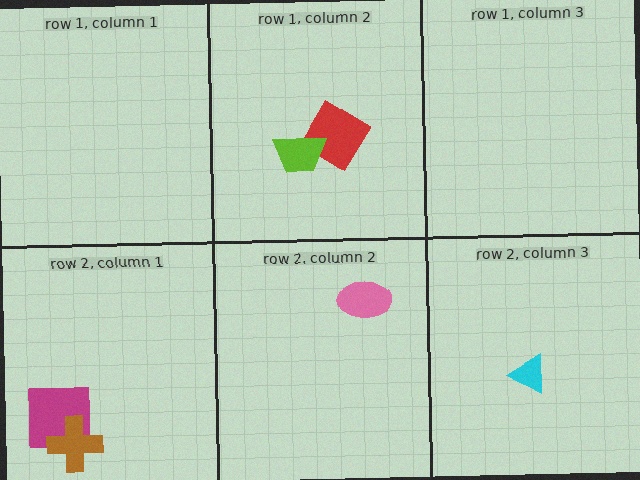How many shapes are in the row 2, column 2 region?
1.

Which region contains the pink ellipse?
The row 2, column 2 region.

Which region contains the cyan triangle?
The row 2, column 3 region.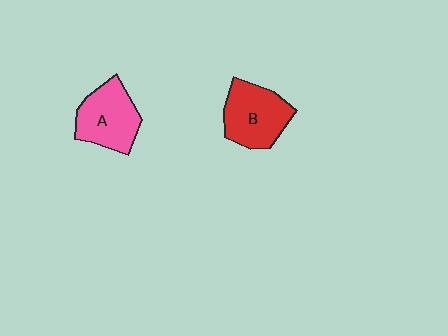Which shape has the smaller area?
Shape A (pink).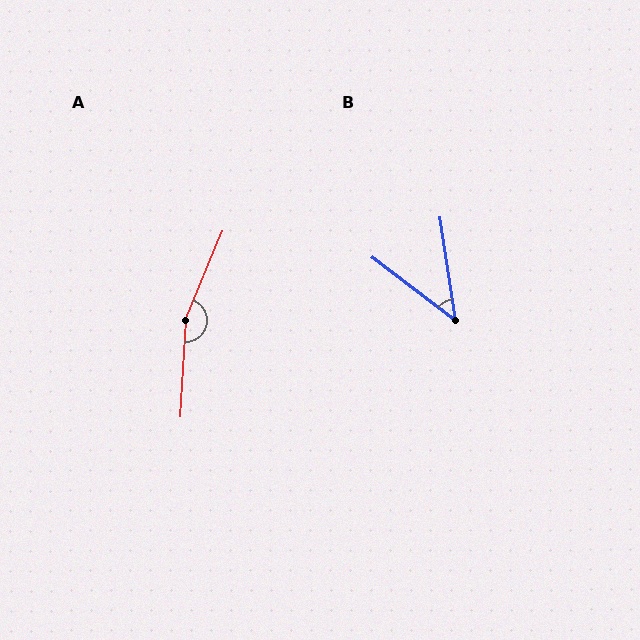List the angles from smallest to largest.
B (44°), A (161°).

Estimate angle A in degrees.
Approximately 161 degrees.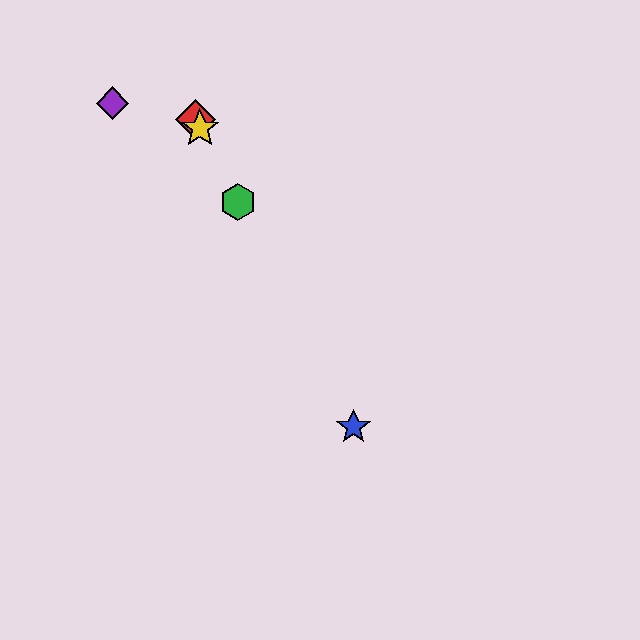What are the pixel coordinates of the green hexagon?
The green hexagon is at (238, 202).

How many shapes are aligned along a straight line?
4 shapes (the red diamond, the blue star, the green hexagon, the yellow star) are aligned along a straight line.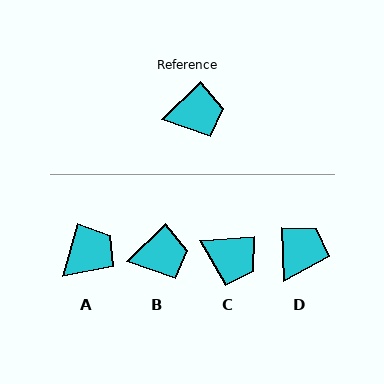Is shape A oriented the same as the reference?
No, it is off by about 30 degrees.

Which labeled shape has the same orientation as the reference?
B.